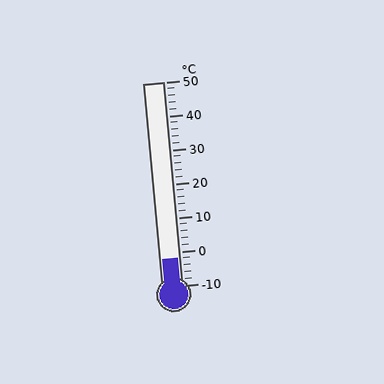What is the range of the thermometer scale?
The thermometer scale ranges from -10°C to 50°C.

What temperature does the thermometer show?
The thermometer shows approximately -2°C.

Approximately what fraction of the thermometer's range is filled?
The thermometer is filled to approximately 15% of its range.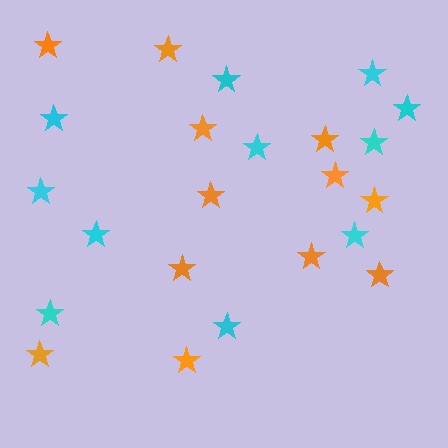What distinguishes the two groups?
There are 2 groups: one group of cyan stars (11) and one group of orange stars (12).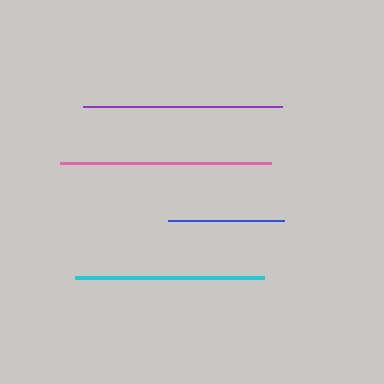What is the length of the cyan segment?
The cyan segment is approximately 189 pixels long.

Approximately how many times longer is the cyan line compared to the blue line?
The cyan line is approximately 1.6 times the length of the blue line.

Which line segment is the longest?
The pink line is the longest at approximately 211 pixels.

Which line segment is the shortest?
The blue line is the shortest at approximately 115 pixels.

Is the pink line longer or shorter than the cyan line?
The pink line is longer than the cyan line.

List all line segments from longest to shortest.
From longest to shortest: pink, purple, cyan, blue.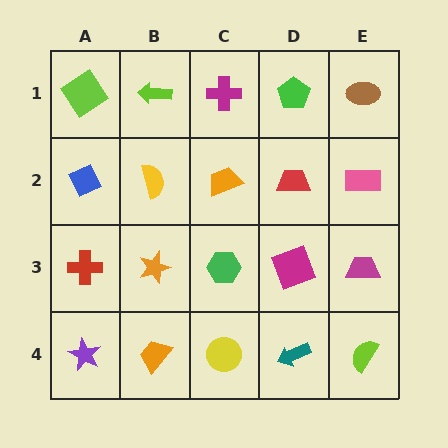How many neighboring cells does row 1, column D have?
3.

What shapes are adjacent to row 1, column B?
A yellow semicircle (row 2, column B), a lime diamond (row 1, column A), a magenta cross (row 1, column C).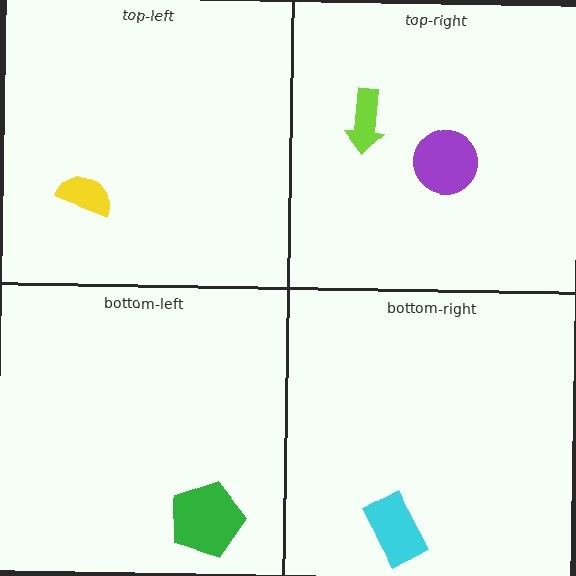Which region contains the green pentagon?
The bottom-left region.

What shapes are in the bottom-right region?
The cyan rectangle.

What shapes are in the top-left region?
The yellow semicircle.